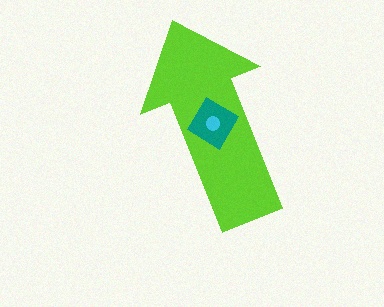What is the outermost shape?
The lime arrow.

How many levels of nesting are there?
3.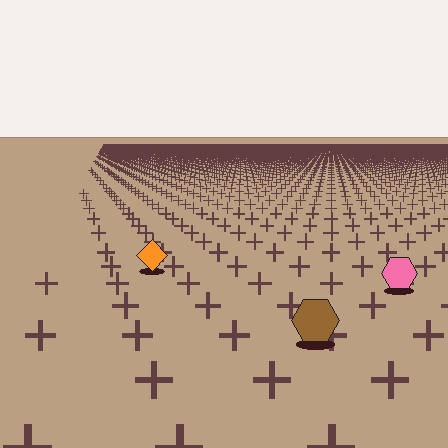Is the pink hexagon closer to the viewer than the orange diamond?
Yes. The pink hexagon is closer — you can tell from the texture gradient: the ground texture is coarser near it.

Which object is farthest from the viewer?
The orange diamond is farthest from the viewer. It appears smaller and the ground texture around it is denser.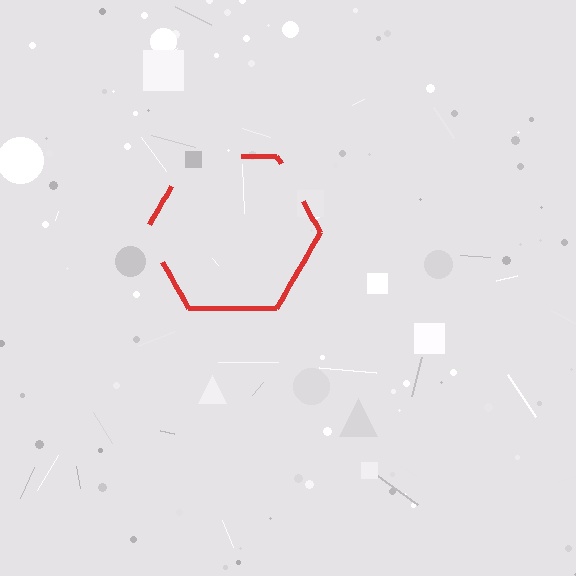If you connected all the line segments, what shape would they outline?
They would outline a hexagon.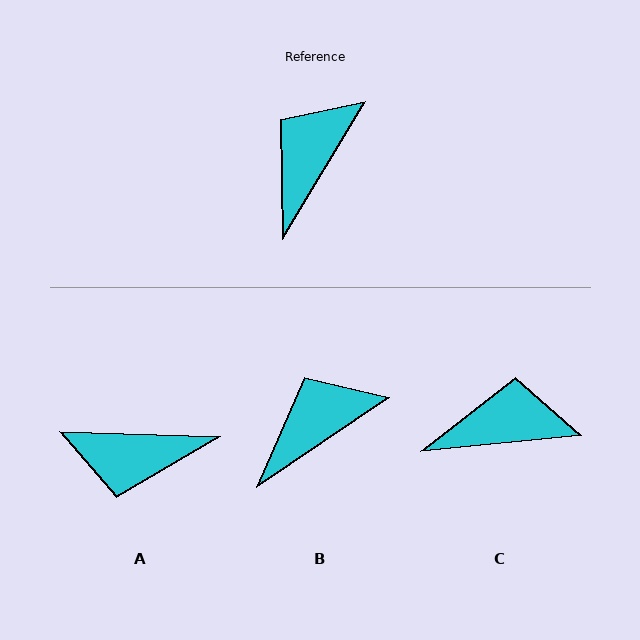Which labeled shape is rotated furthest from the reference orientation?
A, about 119 degrees away.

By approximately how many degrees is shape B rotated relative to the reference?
Approximately 25 degrees clockwise.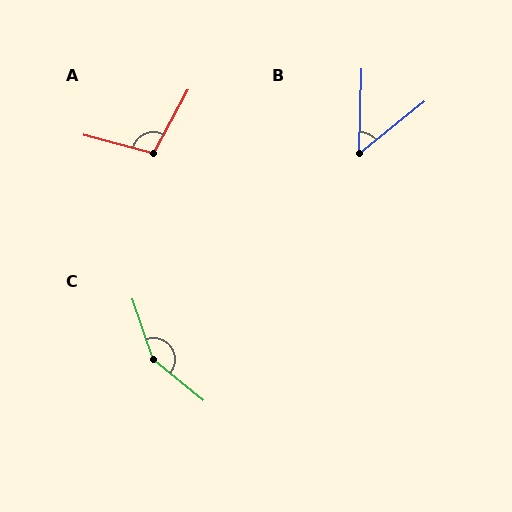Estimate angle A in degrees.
Approximately 104 degrees.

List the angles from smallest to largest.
B (50°), A (104°), C (148°).